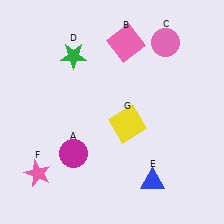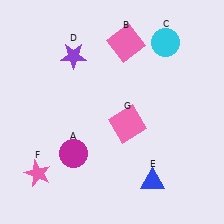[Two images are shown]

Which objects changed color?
C changed from pink to cyan. D changed from green to purple. G changed from yellow to pink.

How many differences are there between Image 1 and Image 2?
There are 3 differences between the two images.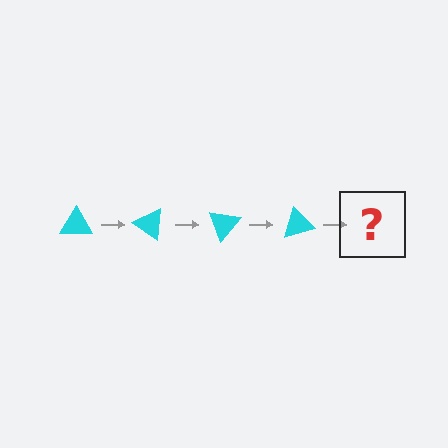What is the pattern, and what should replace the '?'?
The pattern is that the triangle rotates 35 degrees each step. The '?' should be a cyan triangle rotated 140 degrees.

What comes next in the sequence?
The next element should be a cyan triangle rotated 140 degrees.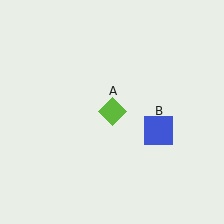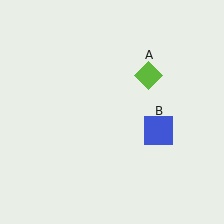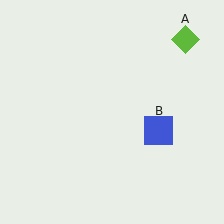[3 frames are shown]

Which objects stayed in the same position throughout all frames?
Blue square (object B) remained stationary.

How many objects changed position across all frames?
1 object changed position: lime diamond (object A).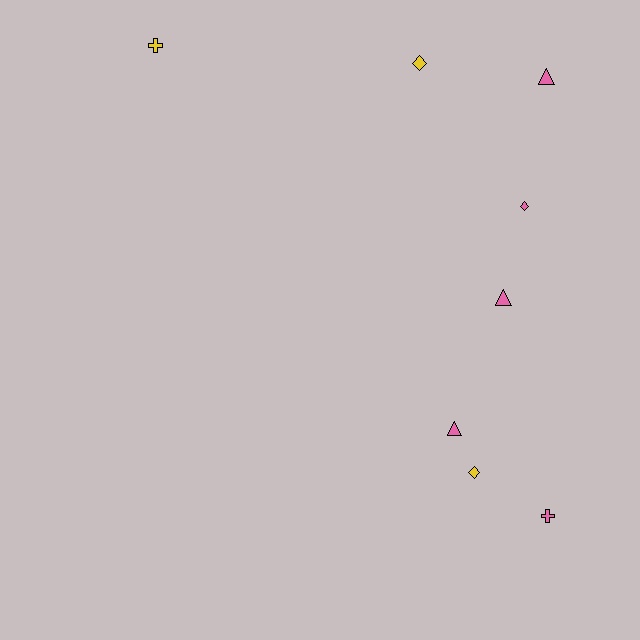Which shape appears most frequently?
Triangle, with 3 objects.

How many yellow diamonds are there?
There are 2 yellow diamonds.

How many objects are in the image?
There are 8 objects.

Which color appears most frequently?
Pink, with 5 objects.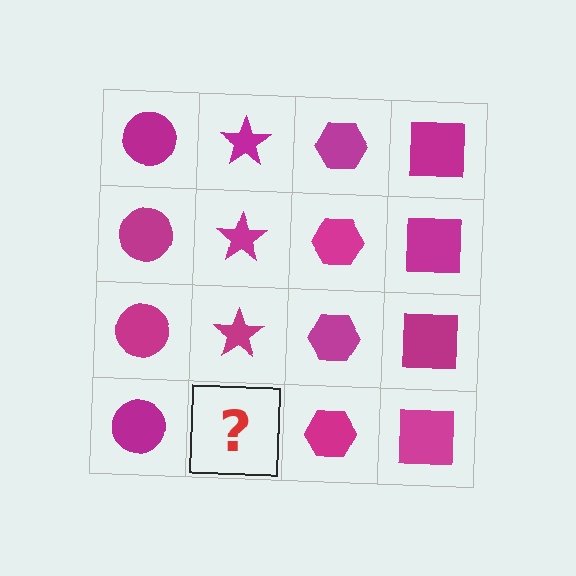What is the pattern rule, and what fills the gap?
The rule is that each column has a consistent shape. The gap should be filled with a magenta star.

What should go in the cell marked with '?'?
The missing cell should contain a magenta star.